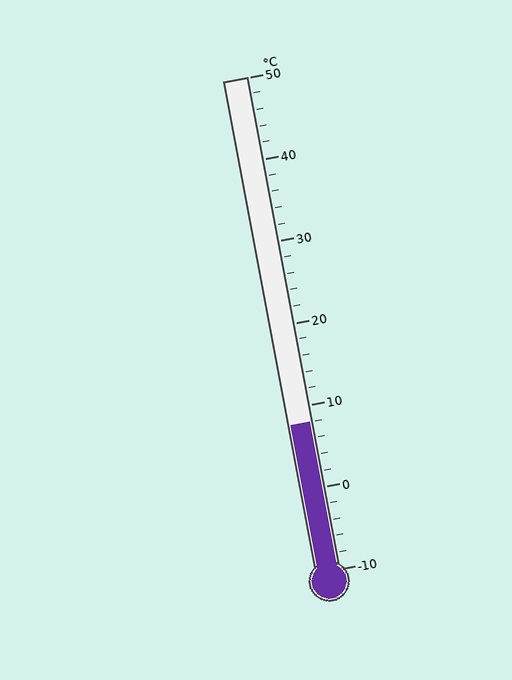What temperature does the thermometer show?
The thermometer shows approximately 8°C.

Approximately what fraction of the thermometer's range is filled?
The thermometer is filled to approximately 30% of its range.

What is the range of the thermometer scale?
The thermometer scale ranges from -10°C to 50°C.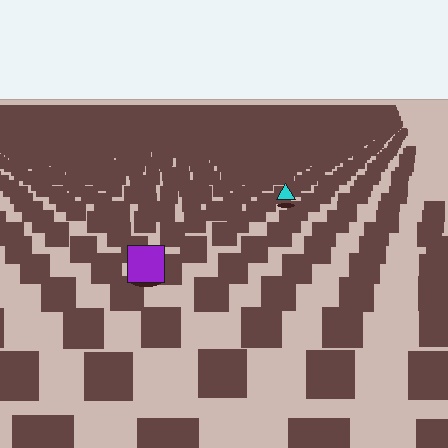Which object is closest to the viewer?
The purple square is closest. The texture marks near it are larger and more spread out.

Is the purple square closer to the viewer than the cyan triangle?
Yes. The purple square is closer — you can tell from the texture gradient: the ground texture is coarser near it.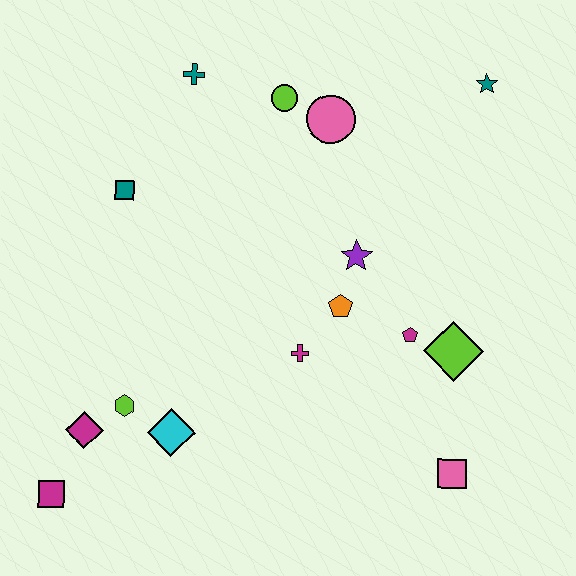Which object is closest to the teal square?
The teal cross is closest to the teal square.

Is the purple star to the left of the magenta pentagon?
Yes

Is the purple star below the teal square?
Yes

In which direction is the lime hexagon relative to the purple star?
The lime hexagon is to the left of the purple star.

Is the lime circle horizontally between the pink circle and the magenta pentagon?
No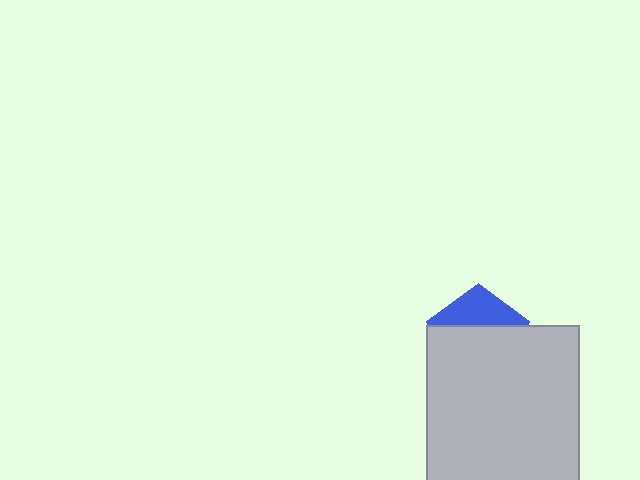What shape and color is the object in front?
The object in front is a light gray rectangle.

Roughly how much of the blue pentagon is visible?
A small part of it is visible (roughly 34%).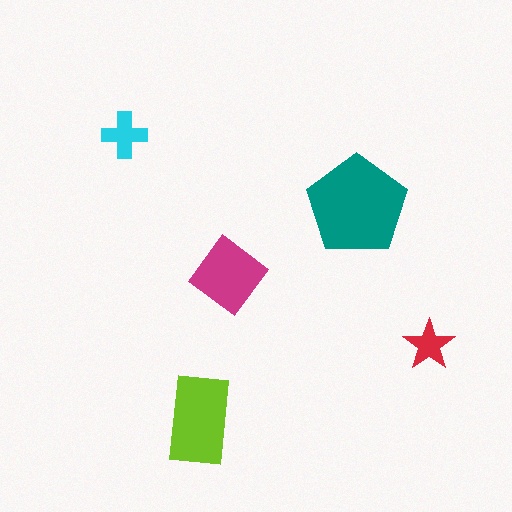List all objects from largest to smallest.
The teal pentagon, the lime rectangle, the magenta diamond, the cyan cross, the red star.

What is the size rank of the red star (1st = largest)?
5th.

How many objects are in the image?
There are 5 objects in the image.